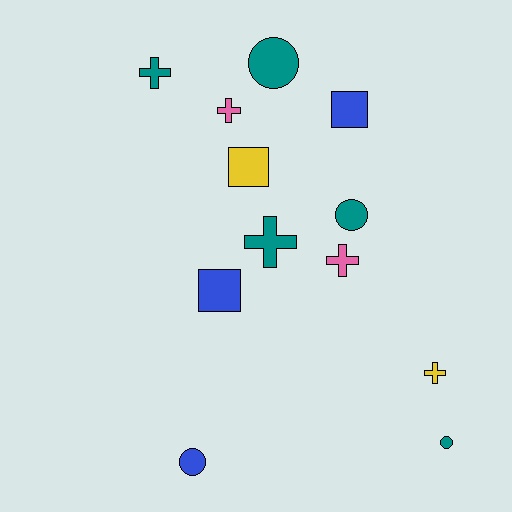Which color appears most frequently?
Teal, with 5 objects.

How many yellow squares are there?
There is 1 yellow square.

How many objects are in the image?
There are 12 objects.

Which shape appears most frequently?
Cross, with 5 objects.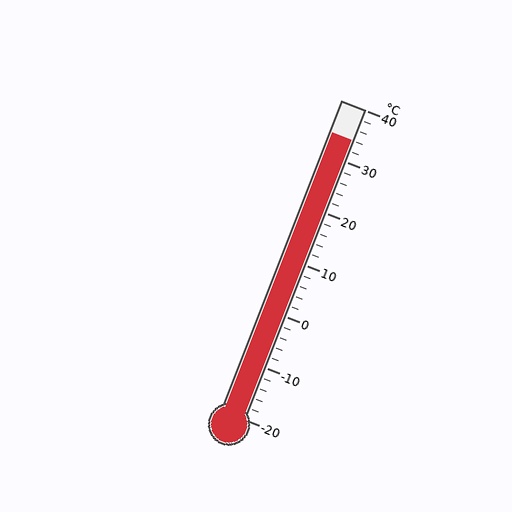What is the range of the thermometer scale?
The thermometer scale ranges from -20°C to 40°C.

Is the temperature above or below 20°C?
The temperature is above 20°C.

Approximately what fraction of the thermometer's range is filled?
The thermometer is filled to approximately 90% of its range.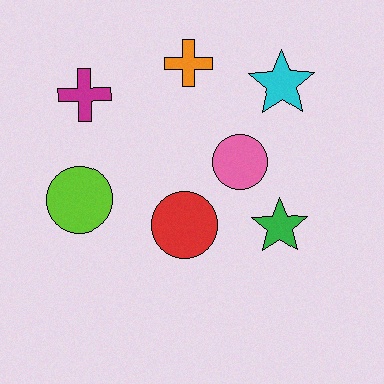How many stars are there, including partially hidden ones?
There are 2 stars.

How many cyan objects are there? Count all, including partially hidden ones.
There is 1 cyan object.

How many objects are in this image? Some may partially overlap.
There are 7 objects.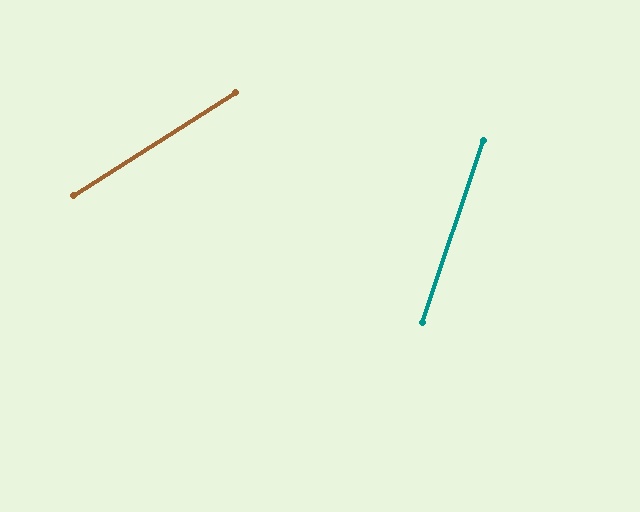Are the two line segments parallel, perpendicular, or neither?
Neither parallel nor perpendicular — they differ by about 39°.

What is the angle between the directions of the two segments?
Approximately 39 degrees.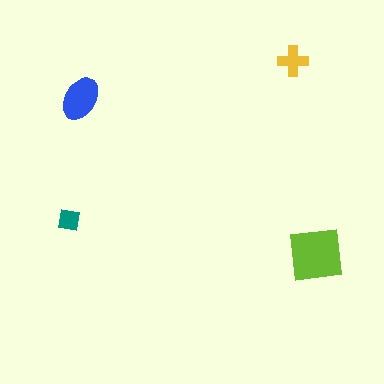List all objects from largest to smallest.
The lime square, the blue ellipse, the yellow cross, the teal square.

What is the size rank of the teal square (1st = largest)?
4th.